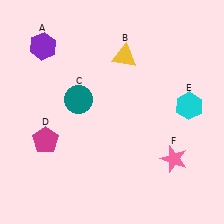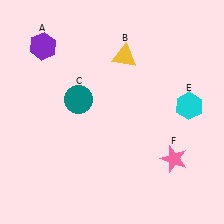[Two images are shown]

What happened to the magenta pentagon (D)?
The magenta pentagon (D) was removed in Image 2. It was in the bottom-left area of Image 1.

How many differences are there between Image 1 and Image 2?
There is 1 difference between the two images.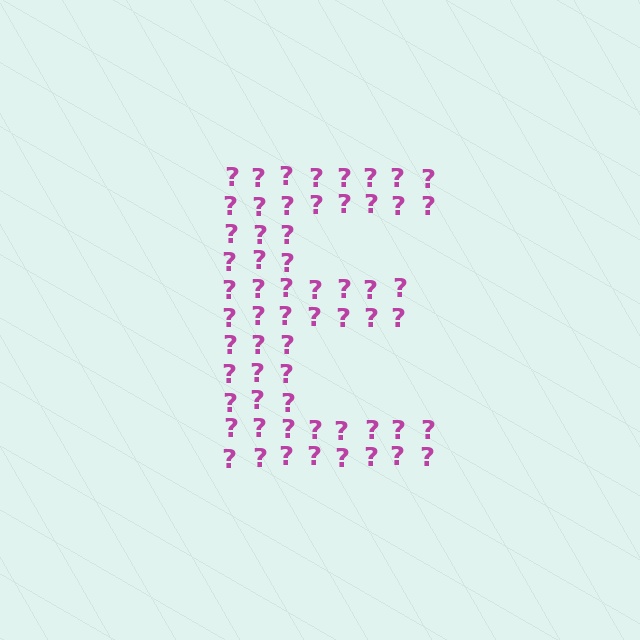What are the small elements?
The small elements are question marks.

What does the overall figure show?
The overall figure shows the letter E.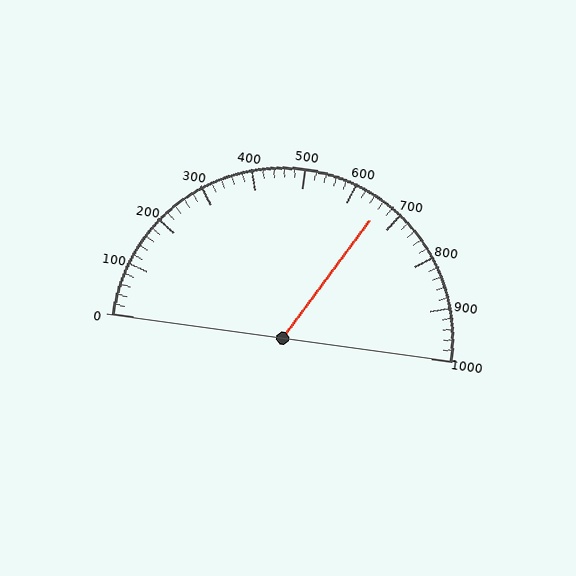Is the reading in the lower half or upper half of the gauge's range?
The reading is in the upper half of the range (0 to 1000).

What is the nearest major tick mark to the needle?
The nearest major tick mark is 700.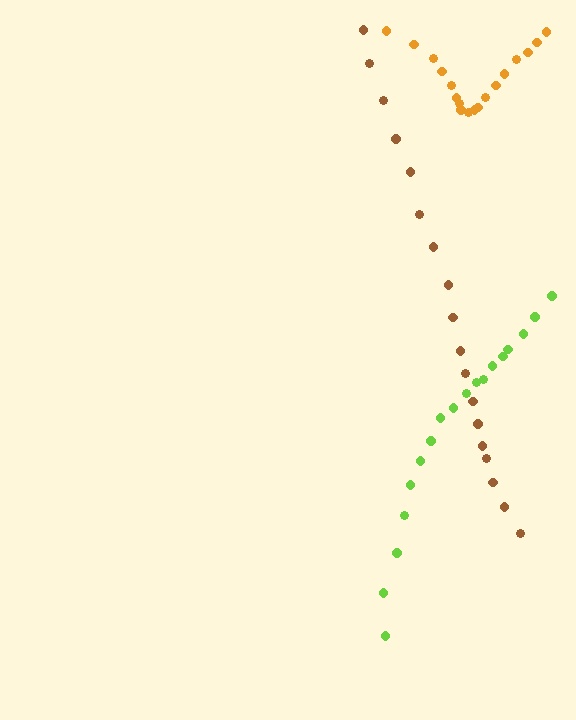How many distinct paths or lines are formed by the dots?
There are 3 distinct paths.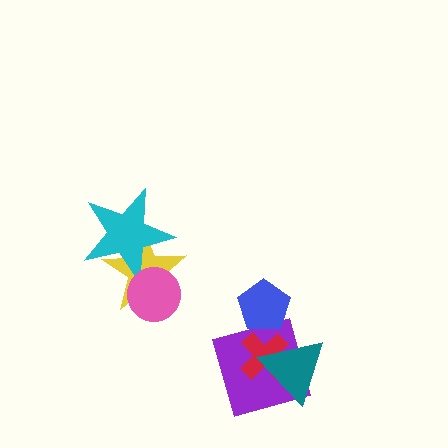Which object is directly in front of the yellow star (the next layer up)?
The cyan star is directly in front of the yellow star.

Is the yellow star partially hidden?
Yes, it is partially covered by another shape.